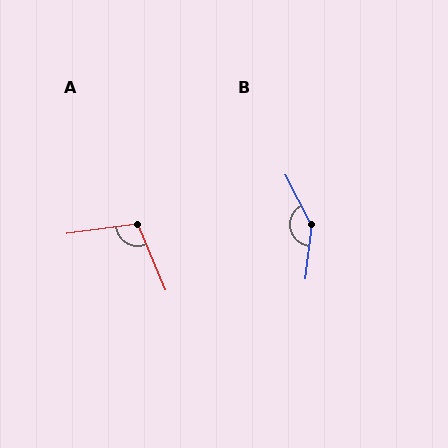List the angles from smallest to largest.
A (105°), B (145°).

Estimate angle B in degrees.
Approximately 145 degrees.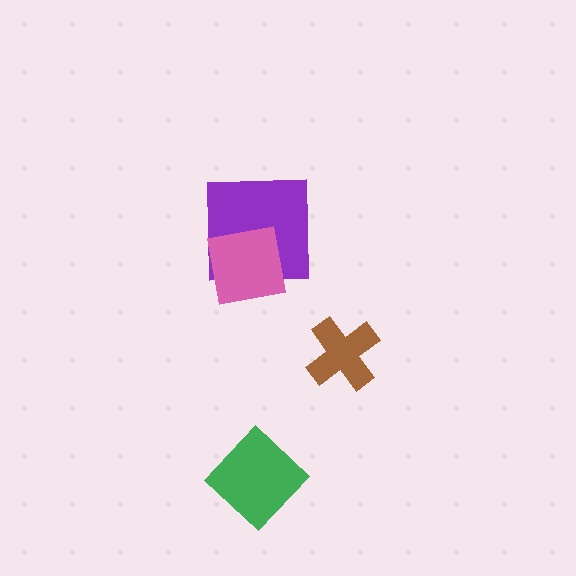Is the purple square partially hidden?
Yes, it is partially covered by another shape.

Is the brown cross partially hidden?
No, no other shape covers it.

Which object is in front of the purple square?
The pink square is in front of the purple square.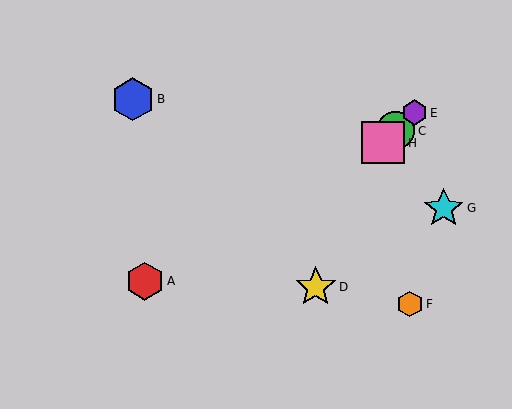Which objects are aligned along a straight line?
Objects C, E, H are aligned along a straight line.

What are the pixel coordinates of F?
Object F is at (410, 304).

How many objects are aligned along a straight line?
3 objects (C, E, H) are aligned along a straight line.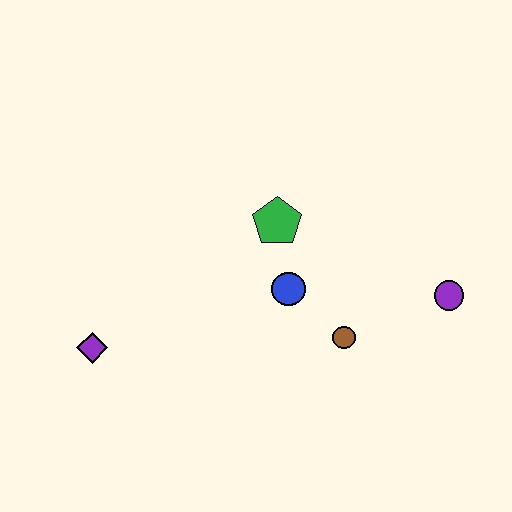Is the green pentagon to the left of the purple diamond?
No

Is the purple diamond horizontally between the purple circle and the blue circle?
No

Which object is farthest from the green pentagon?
The purple diamond is farthest from the green pentagon.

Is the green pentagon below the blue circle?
No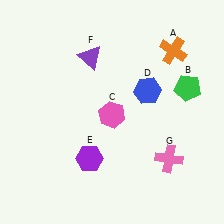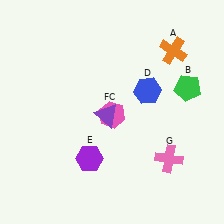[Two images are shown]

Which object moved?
The purple triangle (F) moved down.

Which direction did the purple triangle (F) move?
The purple triangle (F) moved down.